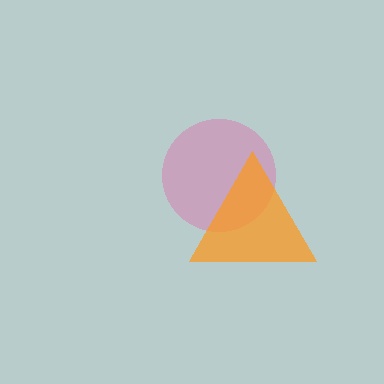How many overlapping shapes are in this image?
There are 2 overlapping shapes in the image.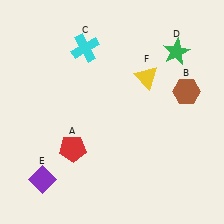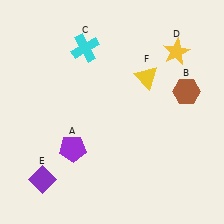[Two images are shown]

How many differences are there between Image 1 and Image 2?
There are 2 differences between the two images.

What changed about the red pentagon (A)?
In Image 1, A is red. In Image 2, it changed to purple.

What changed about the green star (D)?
In Image 1, D is green. In Image 2, it changed to yellow.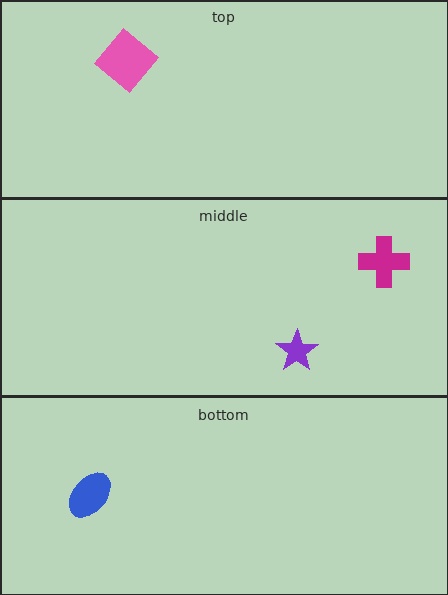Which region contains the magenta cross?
The middle region.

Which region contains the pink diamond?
The top region.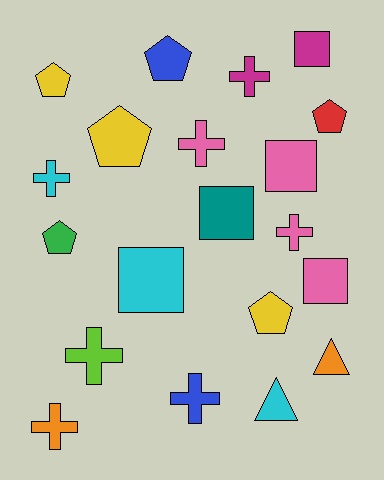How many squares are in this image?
There are 5 squares.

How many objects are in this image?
There are 20 objects.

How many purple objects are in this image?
There are no purple objects.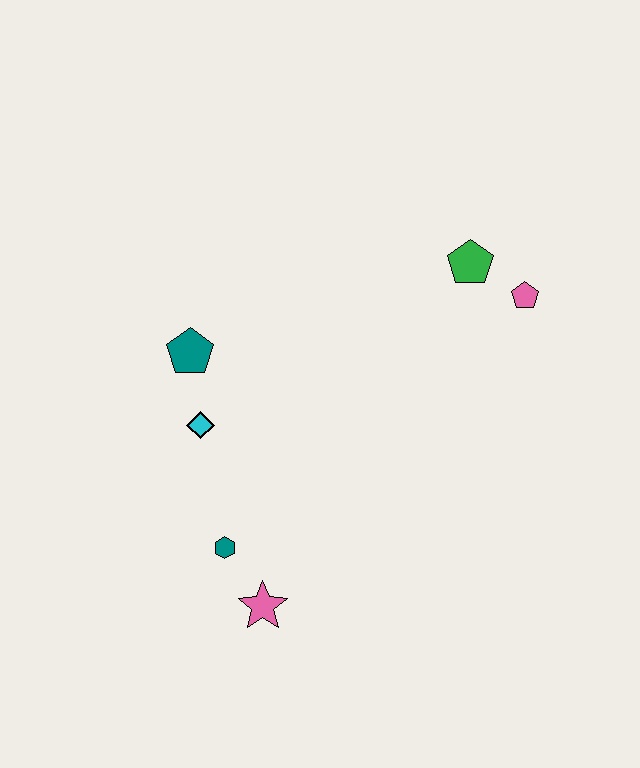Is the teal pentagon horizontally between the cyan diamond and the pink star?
No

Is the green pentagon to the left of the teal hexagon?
No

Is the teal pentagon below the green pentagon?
Yes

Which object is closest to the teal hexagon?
The pink star is closest to the teal hexagon.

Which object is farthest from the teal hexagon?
The pink pentagon is farthest from the teal hexagon.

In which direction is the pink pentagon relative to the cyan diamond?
The pink pentagon is to the right of the cyan diamond.